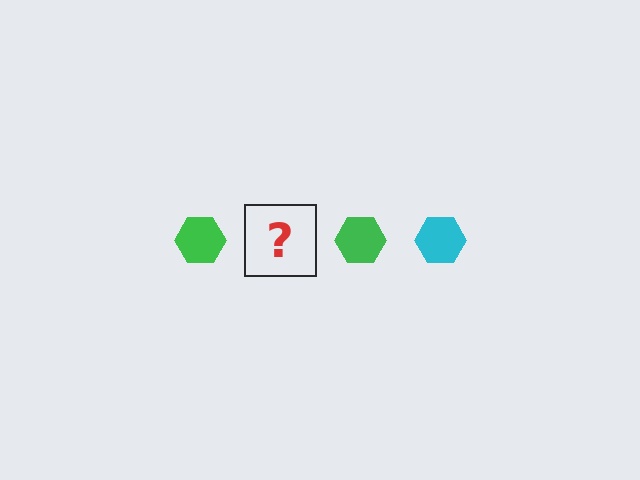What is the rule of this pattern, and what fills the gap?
The rule is that the pattern cycles through green, cyan hexagons. The gap should be filled with a cyan hexagon.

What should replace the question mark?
The question mark should be replaced with a cyan hexagon.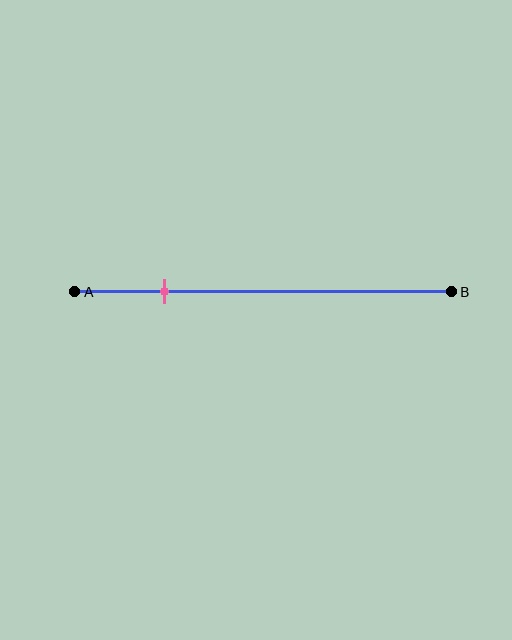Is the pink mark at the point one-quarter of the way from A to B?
Yes, the mark is approximately at the one-quarter point.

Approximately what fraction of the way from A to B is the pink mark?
The pink mark is approximately 25% of the way from A to B.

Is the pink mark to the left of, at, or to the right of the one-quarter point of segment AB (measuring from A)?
The pink mark is approximately at the one-quarter point of segment AB.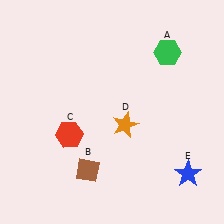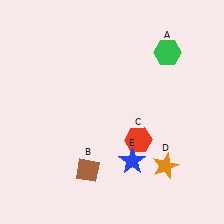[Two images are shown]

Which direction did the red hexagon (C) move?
The red hexagon (C) moved right.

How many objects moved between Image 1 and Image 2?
3 objects moved between the two images.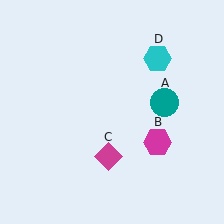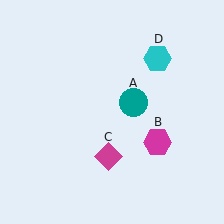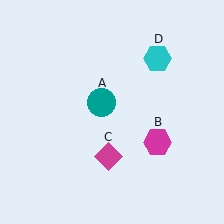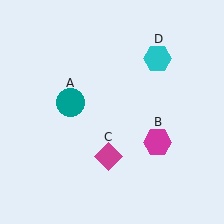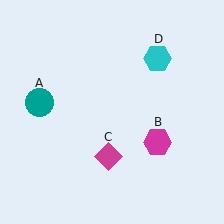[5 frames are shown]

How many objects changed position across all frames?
1 object changed position: teal circle (object A).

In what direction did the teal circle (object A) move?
The teal circle (object A) moved left.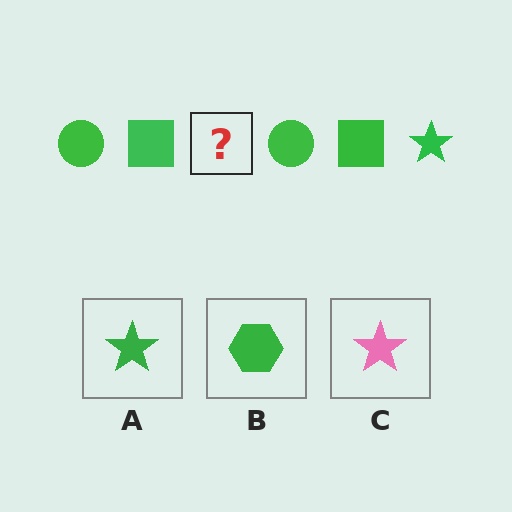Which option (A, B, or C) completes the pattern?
A.